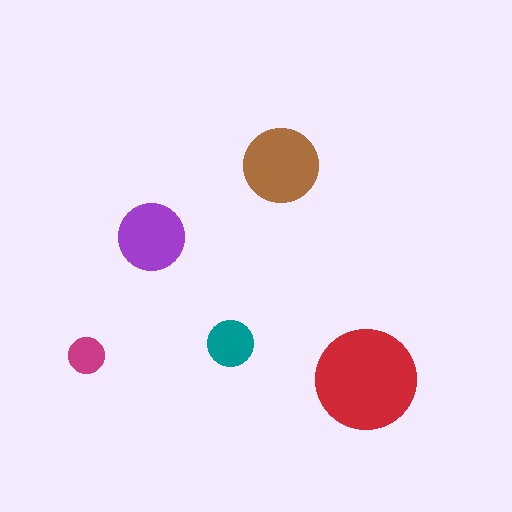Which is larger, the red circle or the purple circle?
The red one.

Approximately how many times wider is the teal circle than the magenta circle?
About 1.5 times wider.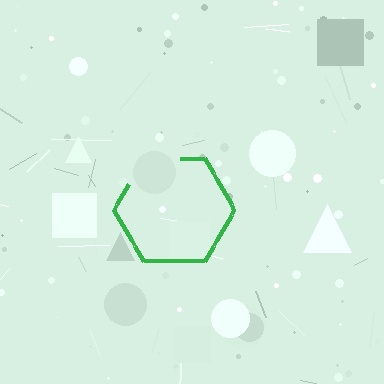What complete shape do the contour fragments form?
The contour fragments form a hexagon.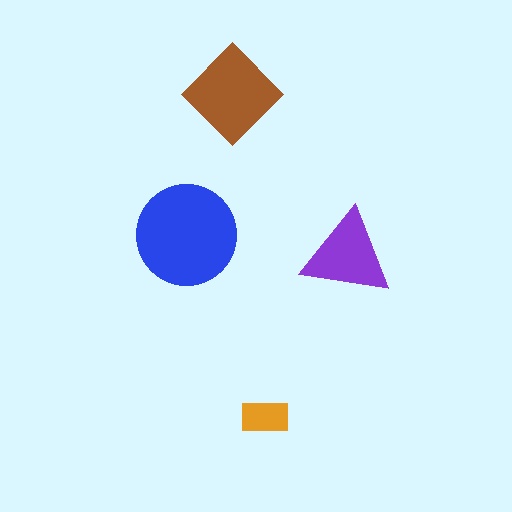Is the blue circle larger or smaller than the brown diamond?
Larger.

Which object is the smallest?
The orange rectangle.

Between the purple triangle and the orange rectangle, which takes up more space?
The purple triangle.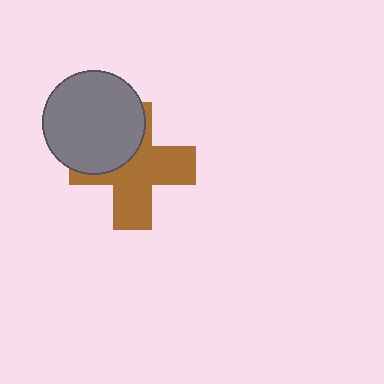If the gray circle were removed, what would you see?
You would see the complete brown cross.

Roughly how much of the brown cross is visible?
About half of it is visible (roughly 64%).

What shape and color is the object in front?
The object in front is a gray circle.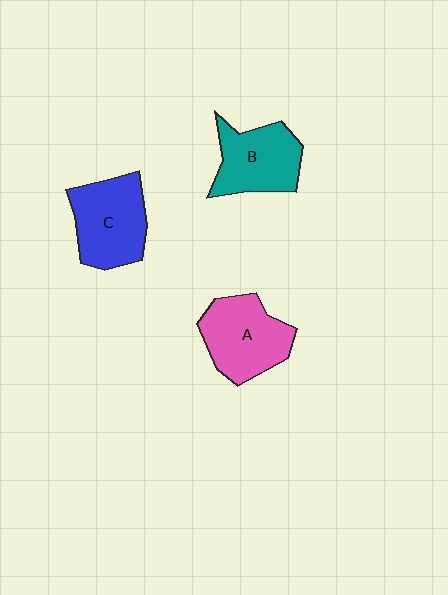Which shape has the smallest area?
Shape B (teal).